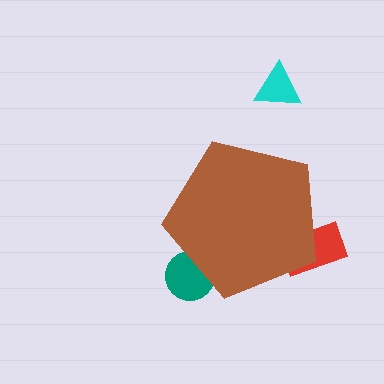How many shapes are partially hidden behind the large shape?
2 shapes are partially hidden.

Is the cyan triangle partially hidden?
No, the cyan triangle is fully visible.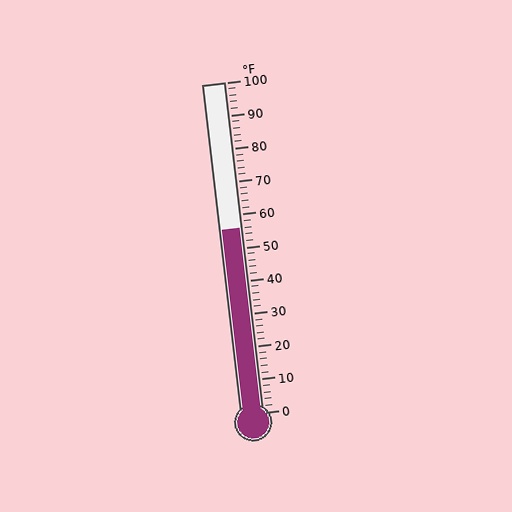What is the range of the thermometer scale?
The thermometer scale ranges from 0°F to 100°F.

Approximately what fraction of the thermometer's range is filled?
The thermometer is filled to approximately 55% of its range.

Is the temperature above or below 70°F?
The temperature is below 70°F.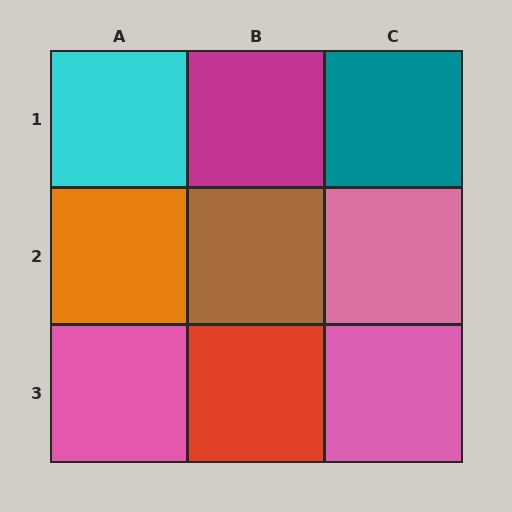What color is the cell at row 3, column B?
Red.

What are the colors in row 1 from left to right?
Cyan, magenta, teal.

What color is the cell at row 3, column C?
Pink.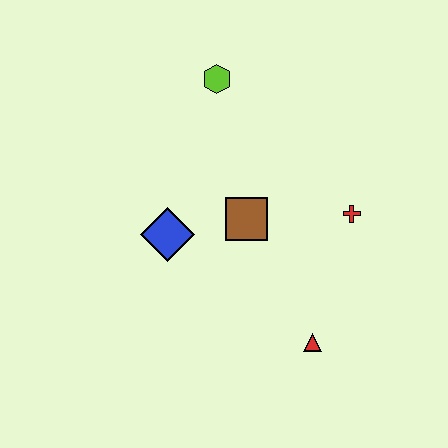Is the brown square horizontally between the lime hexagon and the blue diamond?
No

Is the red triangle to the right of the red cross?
No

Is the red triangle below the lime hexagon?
Yes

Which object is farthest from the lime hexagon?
The red triangle is farthest from the lime hexagon.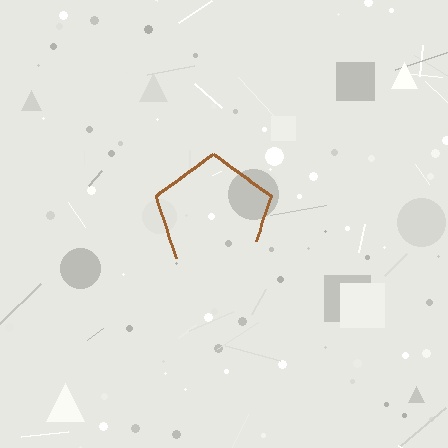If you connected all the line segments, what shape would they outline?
They would outline a pentagon.